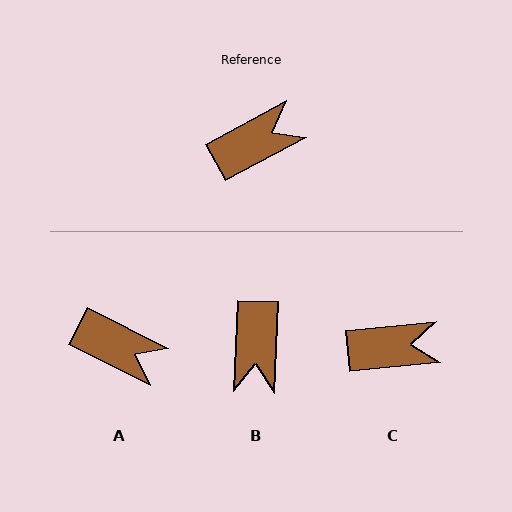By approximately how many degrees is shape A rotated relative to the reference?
Approximately 55 degrees clockwise.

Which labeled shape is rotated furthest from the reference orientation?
B, about 120 degrees away.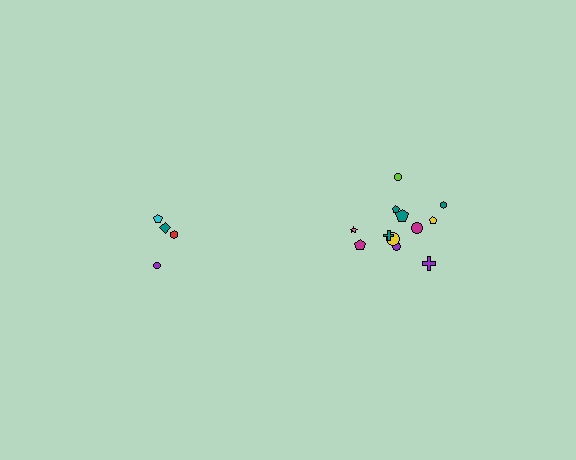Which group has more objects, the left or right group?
The right group.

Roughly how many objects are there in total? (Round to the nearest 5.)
Roughly 15 objects in total.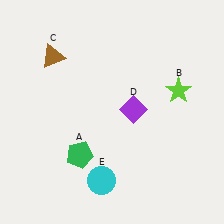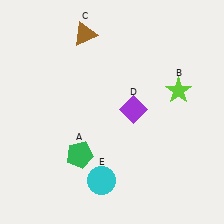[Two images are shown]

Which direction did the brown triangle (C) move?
The brown triangle (C) moved right.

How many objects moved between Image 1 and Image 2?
1 object moved between the two images.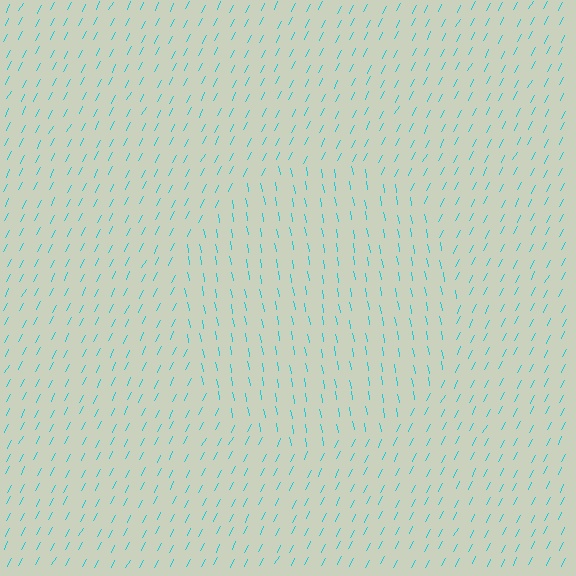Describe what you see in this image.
The image is filled with small cyan line segments. A circle region in the image has lines oriented differently from the surrounding lines, creating a visible texture boundary.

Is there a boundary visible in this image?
Yes, there is a texture boundary formed by a change in line orientation.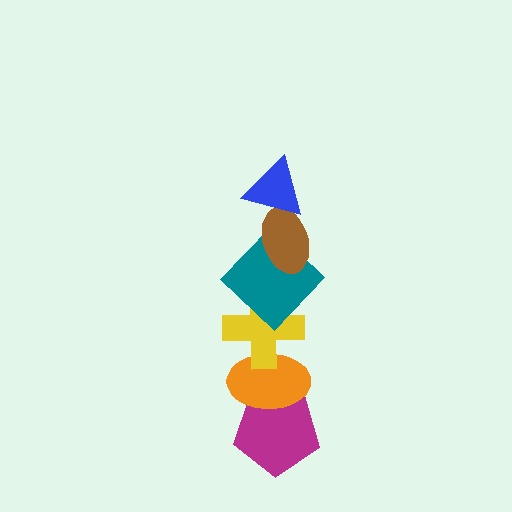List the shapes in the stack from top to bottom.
From top to bottom: the blue triangle, the brown ellipse, the teal diamond, the yellow cross, the orange ellipse, the magenta pentagon.